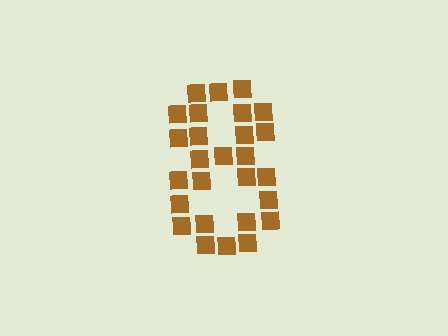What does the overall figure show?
The overall figure shows the digit 8.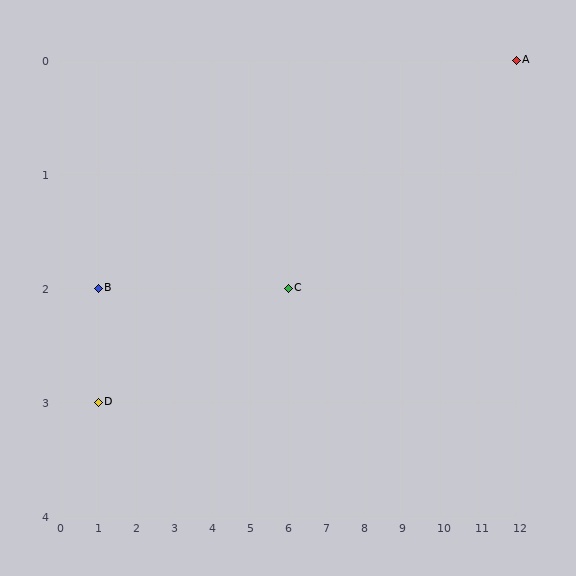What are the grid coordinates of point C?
Point C is at grid coordinates (6, 2).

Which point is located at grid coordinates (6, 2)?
Point C is at (6, 2).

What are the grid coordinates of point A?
Point A is at grid coordinates (12, 0).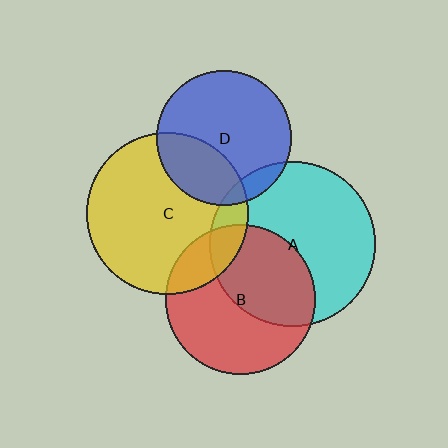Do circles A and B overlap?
Yes.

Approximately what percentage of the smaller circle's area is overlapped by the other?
Approximately 45%.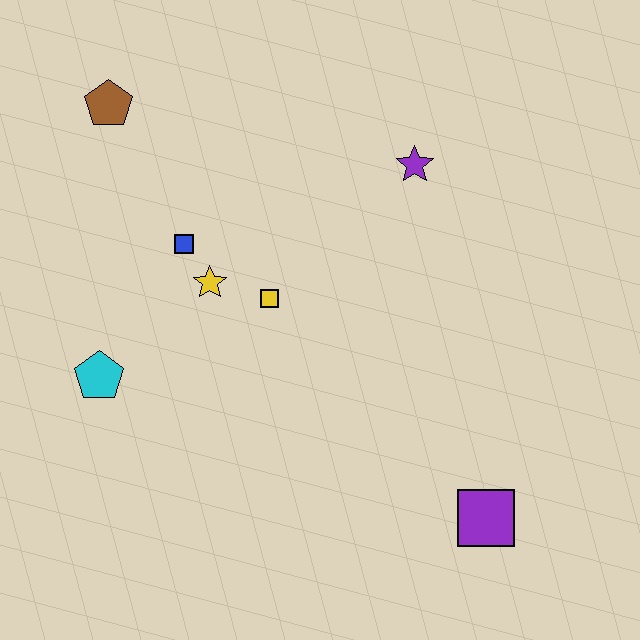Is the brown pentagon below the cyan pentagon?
No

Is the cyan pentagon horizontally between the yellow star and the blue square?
No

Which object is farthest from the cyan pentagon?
The purple square is farthest from the cyan pentagon.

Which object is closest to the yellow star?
The blue square is closest to the yellow star.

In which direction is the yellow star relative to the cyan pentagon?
The yellow star is to the right of the cyan pentagon.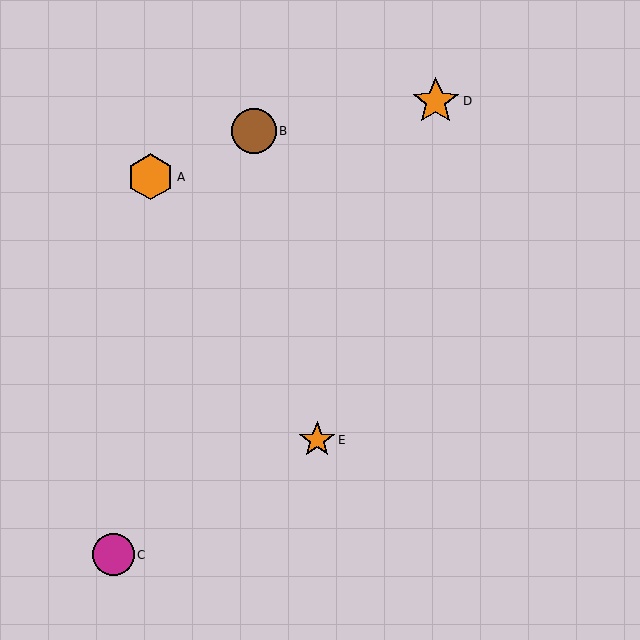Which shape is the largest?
The orange star (labeled D) is the largest.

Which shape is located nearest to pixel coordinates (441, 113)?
The orange star (labeled D) at (436, 101) is nearest to that location.